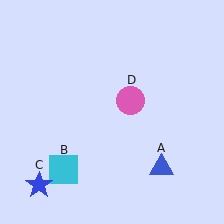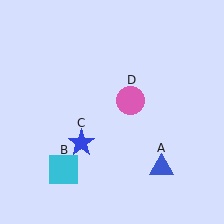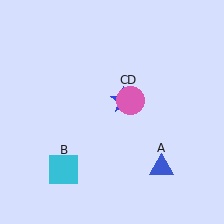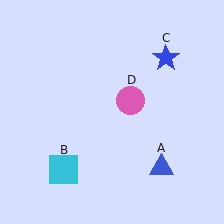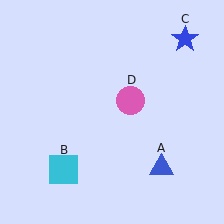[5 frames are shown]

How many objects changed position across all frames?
1 object changed position: blue star (object C).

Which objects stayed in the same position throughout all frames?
Blue triangle (object A) and cyan square (object B) and pink circle (object D) remained stationary.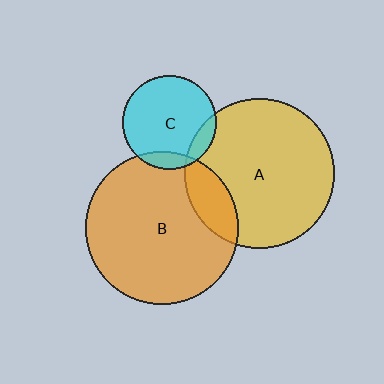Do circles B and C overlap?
Yes.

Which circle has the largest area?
Circle B (orange).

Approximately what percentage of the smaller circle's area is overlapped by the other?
Approximately 10%.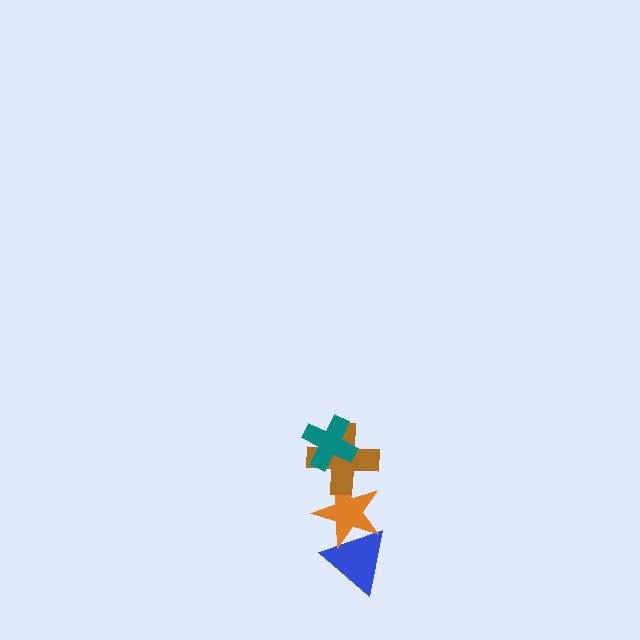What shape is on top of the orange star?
The brown cross is on top of the orange star.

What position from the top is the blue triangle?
The blue triangle is 4th from the top.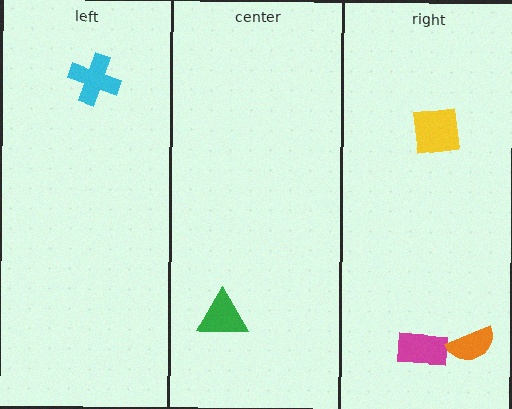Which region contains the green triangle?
The center region.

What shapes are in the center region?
The green triangle.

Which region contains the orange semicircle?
The right region.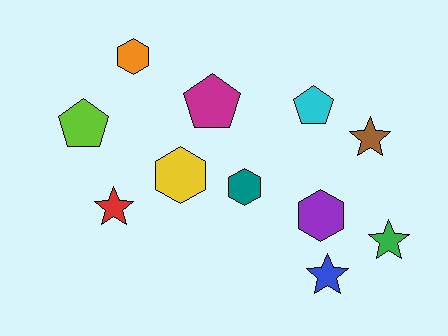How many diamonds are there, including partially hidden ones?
There are no diamonds.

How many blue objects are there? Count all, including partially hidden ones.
There is 1 blue object.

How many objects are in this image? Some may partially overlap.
There are 11 objects.